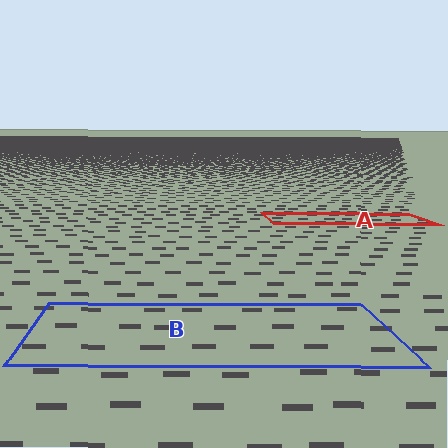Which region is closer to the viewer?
Region B is closer. The texture elements there are larger and more spread out.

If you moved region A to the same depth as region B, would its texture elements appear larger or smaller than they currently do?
They would appear larger. At a closer depth, the same texture elements are projected at a bigger on-screen size.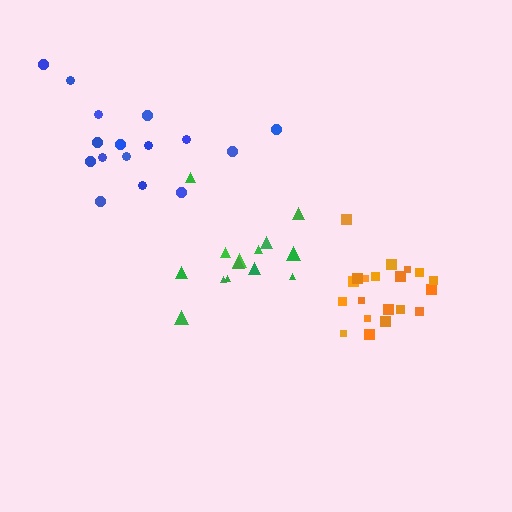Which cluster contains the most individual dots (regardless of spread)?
Orange (20).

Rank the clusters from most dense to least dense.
orange, green, blue.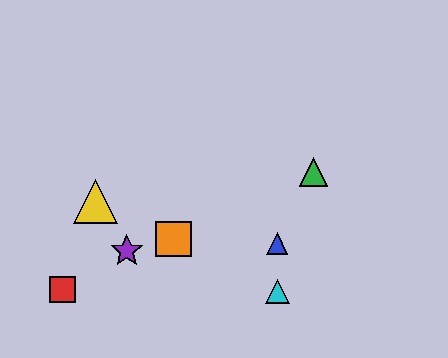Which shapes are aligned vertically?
The blue triangle, the cyan triangle are aligned vertically.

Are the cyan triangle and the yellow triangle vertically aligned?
No, the cyan triangle is at x≈277 and the yellow triangle is at x≈95.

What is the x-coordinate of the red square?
The red square is at x≈62.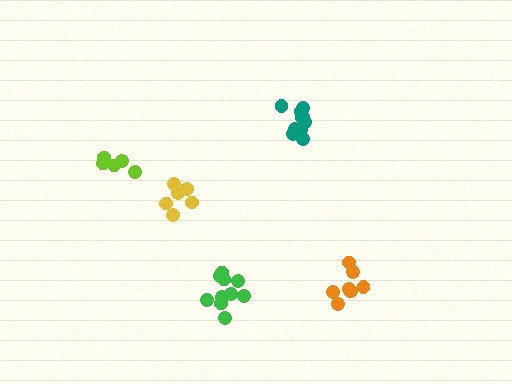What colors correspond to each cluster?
The clusters are colored: teal, lime, yellow, green, orange.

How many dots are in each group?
Group 1: 10 dots, Group 2: 5 dots, Group 3: 6 dots, Group 4: 10 dots, Group 5: 8 dots (39 total).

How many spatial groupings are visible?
There are 5 spatial groupings.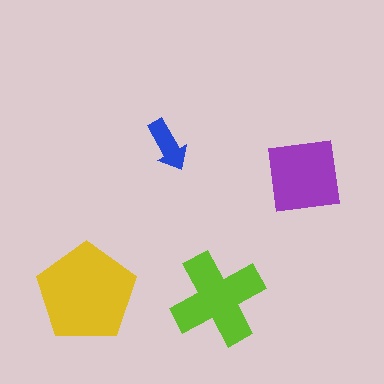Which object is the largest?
The yellow pentagon.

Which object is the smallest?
The blue arrow.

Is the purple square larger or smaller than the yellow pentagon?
Smaller.